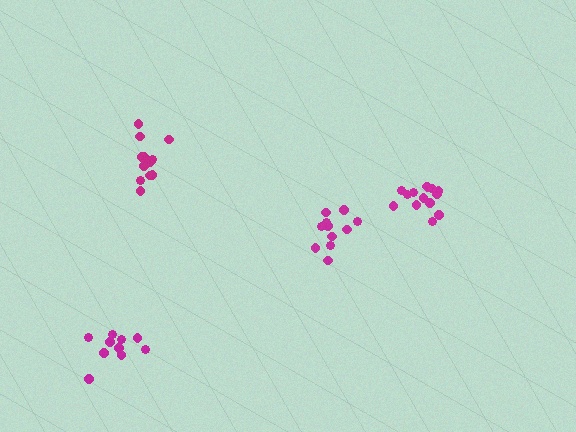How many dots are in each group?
Group 1: 11 dots, Group 2: 14 dots, Group 3: 12 dots, Group 4: 10 dots (47 total).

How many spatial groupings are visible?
There are 4 spatial groupings.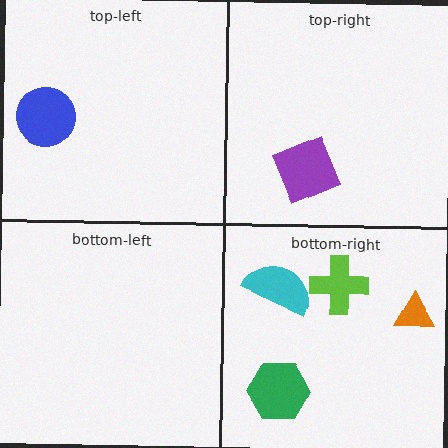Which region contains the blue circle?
The top-left region.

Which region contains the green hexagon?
The bottom-right region.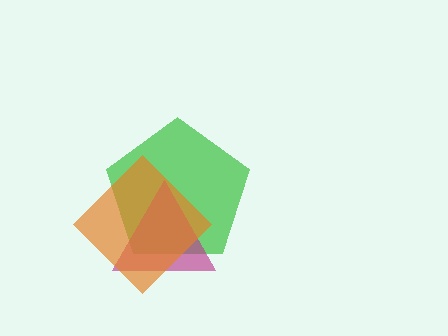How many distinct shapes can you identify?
There are 3 distinct shapes: a green pentagon, a magenta triangle, an orange diamond.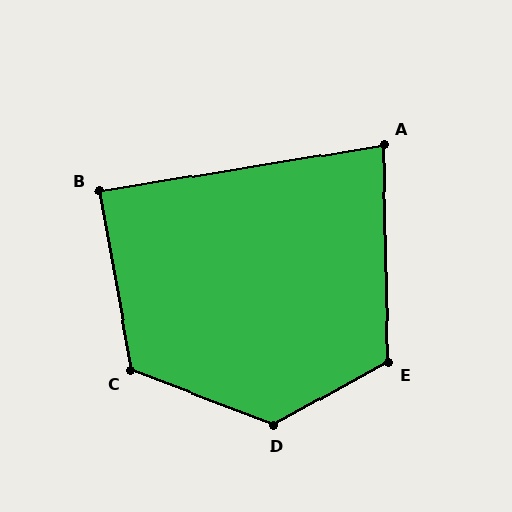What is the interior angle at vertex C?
Approximately 121 degrees (obtuse).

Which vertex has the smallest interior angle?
A, at approximately 82 degrees.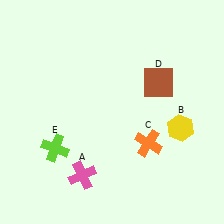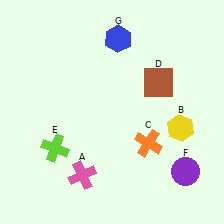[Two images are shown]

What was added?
A purple circle (F), a blue hexagon (G) were added in Image 2.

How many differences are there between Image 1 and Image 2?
There are 2 differences between the two images.